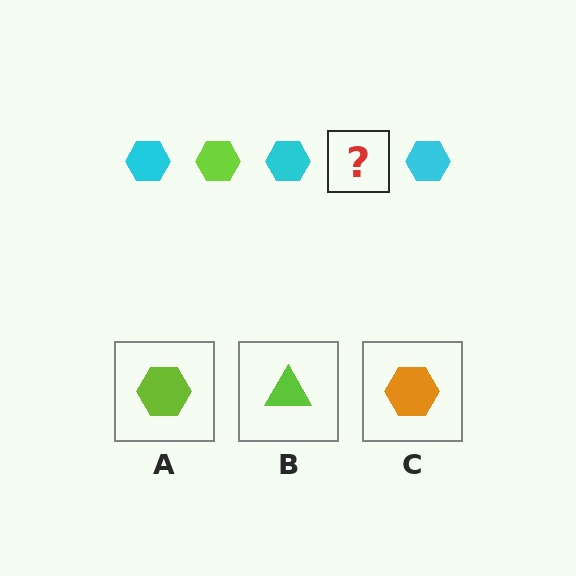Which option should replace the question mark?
Option A.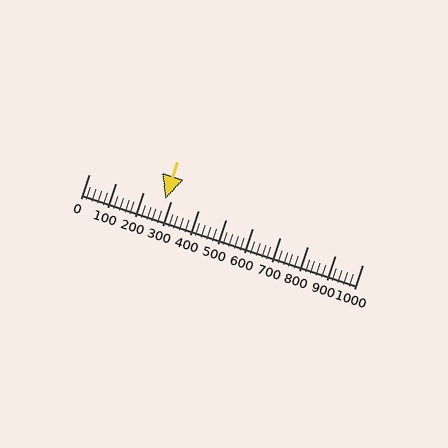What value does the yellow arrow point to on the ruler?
The yellow arrow points to approximately 280.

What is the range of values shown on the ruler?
The ruler shows values from 0 to 1000.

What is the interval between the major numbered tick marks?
The major tick marks are spaced 100 units apart.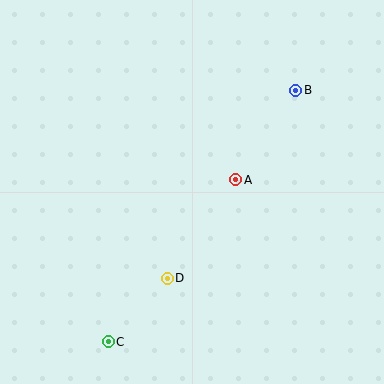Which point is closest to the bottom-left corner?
Point C is closest to the bottom-left corner.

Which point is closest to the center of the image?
Point A at (236, 180) is closest to the center.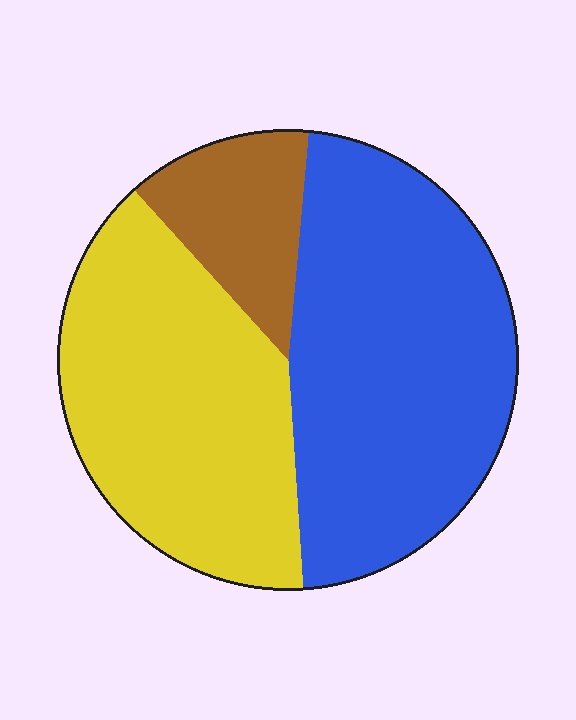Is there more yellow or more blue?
Blue.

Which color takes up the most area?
Blue, at roughly 45%.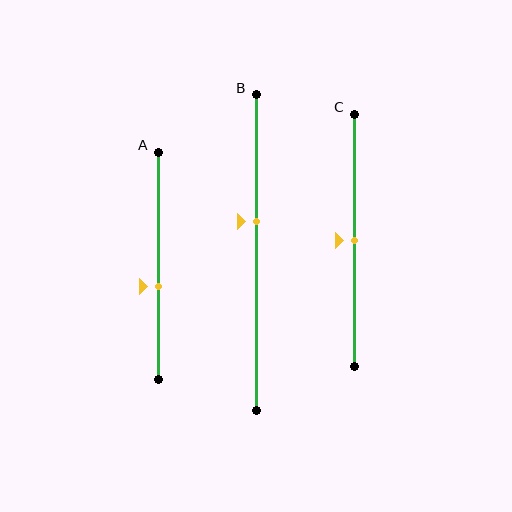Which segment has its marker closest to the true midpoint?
Segment C has its marker closest to the true midpoint.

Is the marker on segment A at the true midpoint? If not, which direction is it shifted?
No, the marker on segment A is shifted downward by about 9% of the segment length.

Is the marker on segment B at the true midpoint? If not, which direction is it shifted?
No, the marker on segment B is shifted upward by about 10% of the segment length.